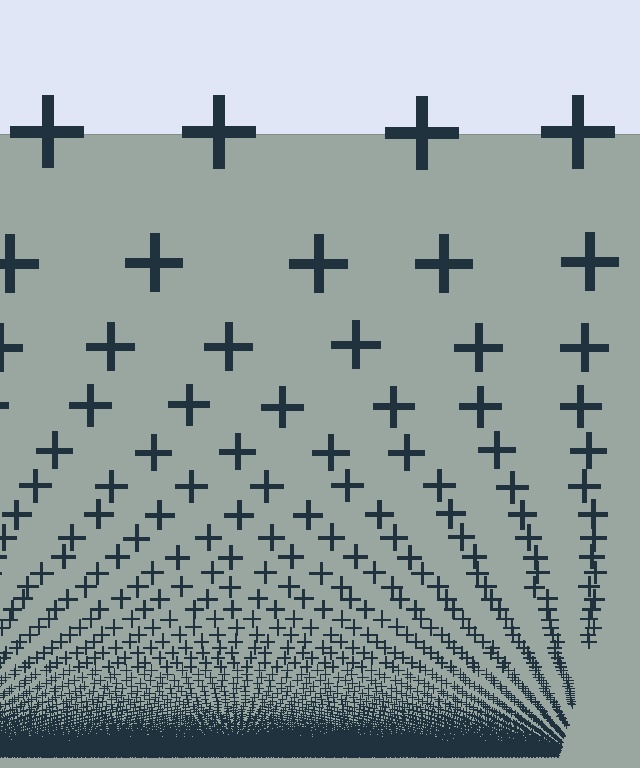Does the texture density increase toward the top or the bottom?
Density increases toward the bottom.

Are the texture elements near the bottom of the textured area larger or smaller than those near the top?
Smaller. The gradient is inverted — elements near the bottom are smaller and denser.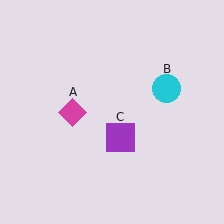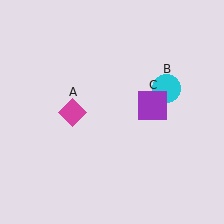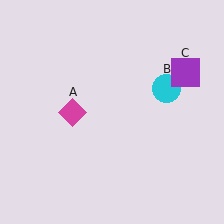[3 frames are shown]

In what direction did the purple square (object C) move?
The purple square (object C) moved up and to the right.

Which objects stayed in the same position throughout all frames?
Magenta diamond (object A) and cyan circle (object B) remained stationary.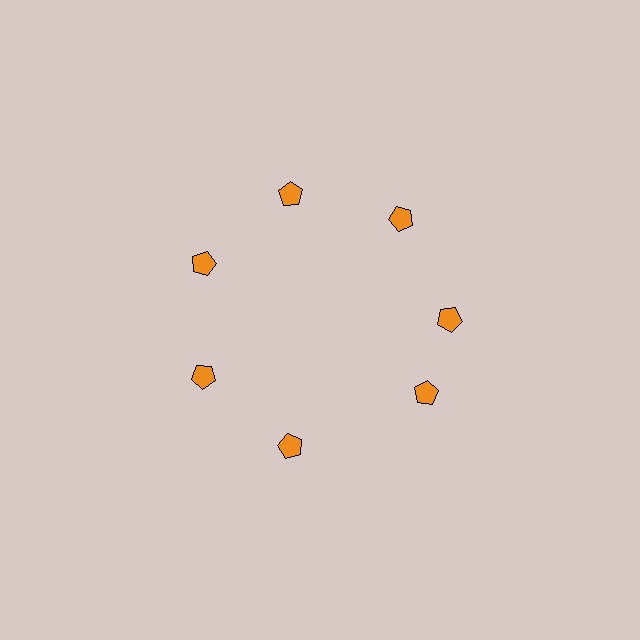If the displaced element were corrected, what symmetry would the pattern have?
It would have 7-fold rotational symmetry — the pattern would map onto itself every 51 degrees.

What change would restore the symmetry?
The symmetry would be restored by rotating it back into even spacing with its neighbors so that all 7 pentagons sit at equal angles and equal distance from the center.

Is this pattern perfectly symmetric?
No. The 7 orange pentagons are arranged in a ring, but one element near the 5 o'clock position is rotated out of alignment along the ring, breaking the 7-fold rotational symmetry.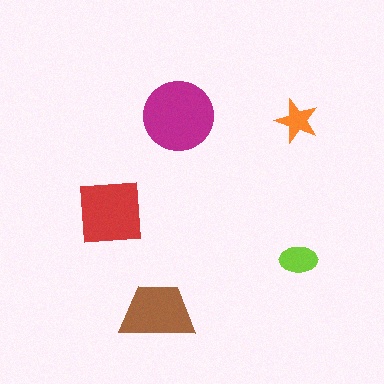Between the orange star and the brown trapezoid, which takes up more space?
The brown trapezoid.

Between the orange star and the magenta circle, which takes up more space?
The magenta circle.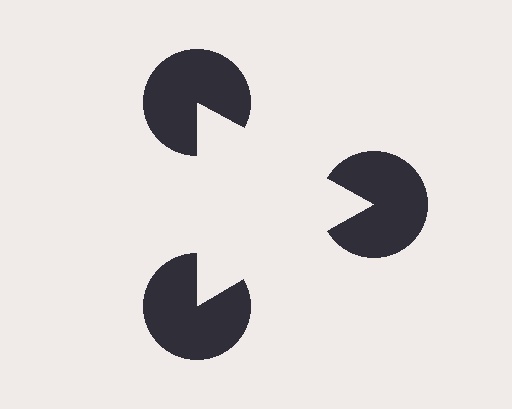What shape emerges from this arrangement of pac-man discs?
An illusory triangle — its edges are inferred from the aligned wedge cuts in the pac-man discs, not physically drawn.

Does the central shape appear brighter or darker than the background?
It typically appears slightly brighter than the background, even though no actual brightness change is drawn.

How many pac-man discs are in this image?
There are 3 — one at each vertex of the illusory triangle.